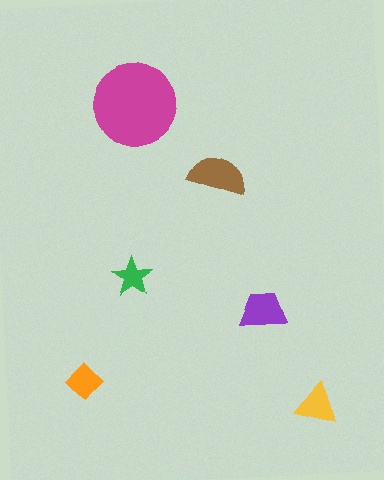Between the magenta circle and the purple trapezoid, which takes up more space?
The magenta circle.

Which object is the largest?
The magenta circle.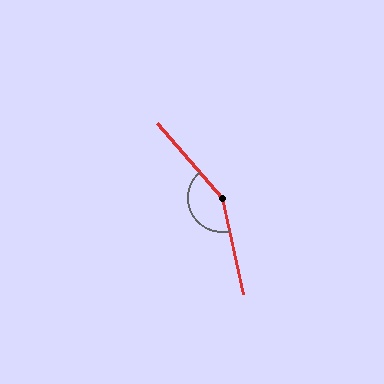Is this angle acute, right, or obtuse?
It is obtuse.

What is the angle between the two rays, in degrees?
Approximately 151 degrees.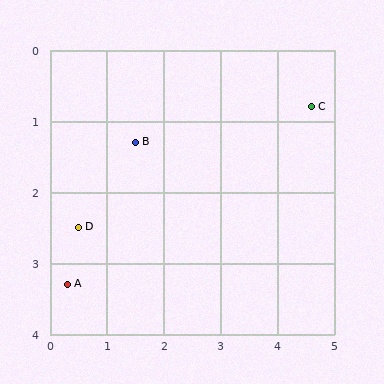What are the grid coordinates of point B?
Point B is at approximately (1.5, 1.3).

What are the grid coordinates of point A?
Point A is at approximately (0.3, 3.3).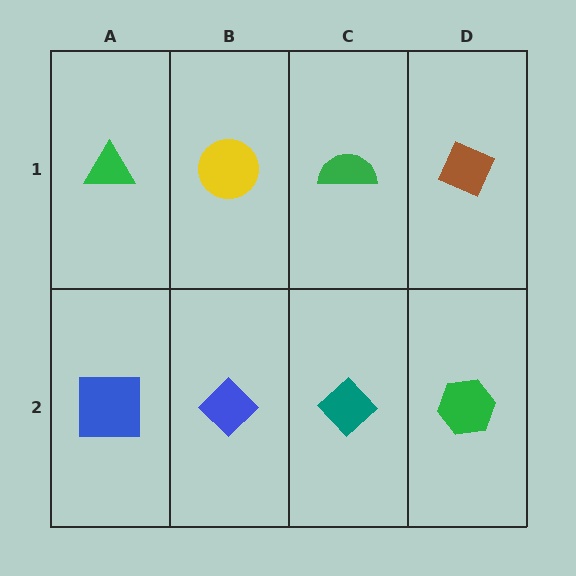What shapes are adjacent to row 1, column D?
A green hexagon (row 2, column D), a green semicircle (row 1, column C).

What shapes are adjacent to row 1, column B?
A blue diamond (row 2, column B), a green triangle (row 1, column A), a green semicircle (row 1, column C).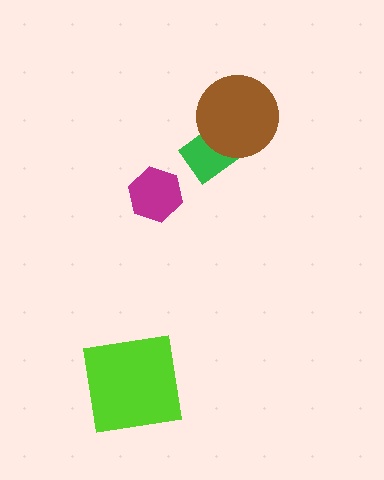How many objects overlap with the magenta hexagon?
0 objects overlap with the magenta hexagon.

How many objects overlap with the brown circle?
1 object overlaps with the brown circle.